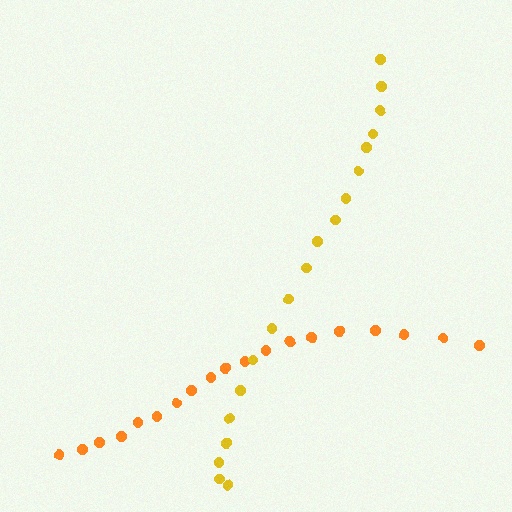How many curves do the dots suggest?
There are 2 distinct paths.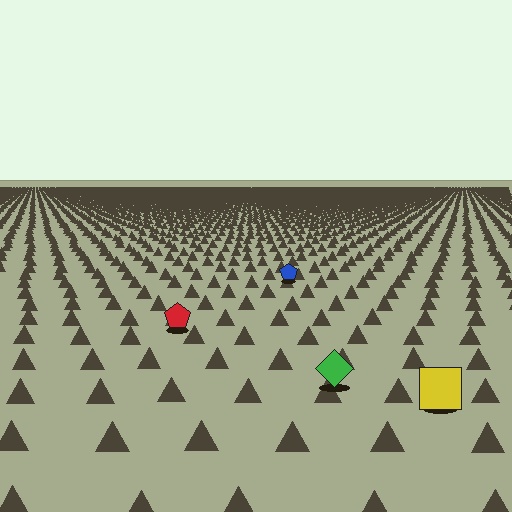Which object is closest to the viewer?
The yellow square is closest. The texture marks near it are larger and more spread out.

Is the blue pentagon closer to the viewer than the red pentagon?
No. The red pentagon is closer — you can tell from the texture gradient: the ground texture is coarser near it.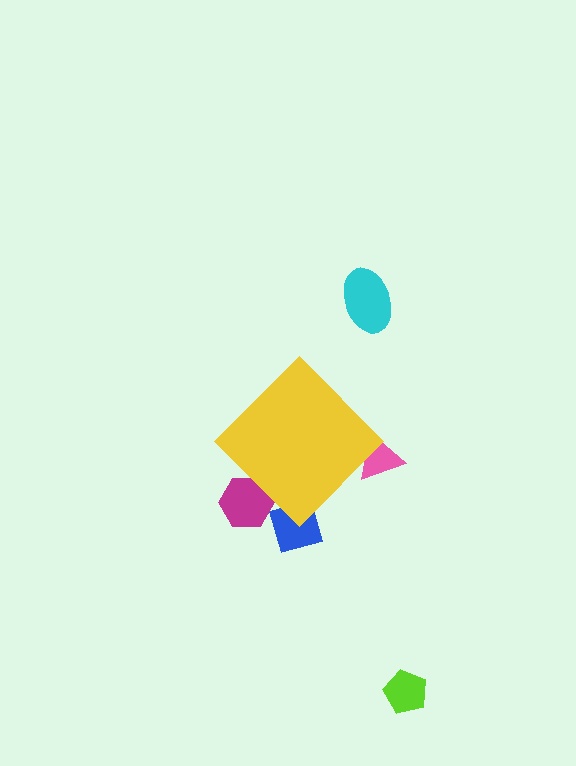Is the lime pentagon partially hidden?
No, the lime pentagon is fully visible.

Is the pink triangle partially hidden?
Yes, the pink triangle is partially hidden behind the yellow diamond.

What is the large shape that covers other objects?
A yellow diamond.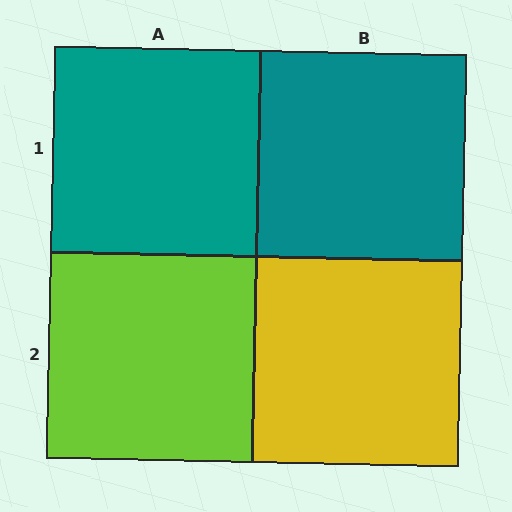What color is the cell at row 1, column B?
Teal.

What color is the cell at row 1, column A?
Teal.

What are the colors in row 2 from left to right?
Lime, yellow.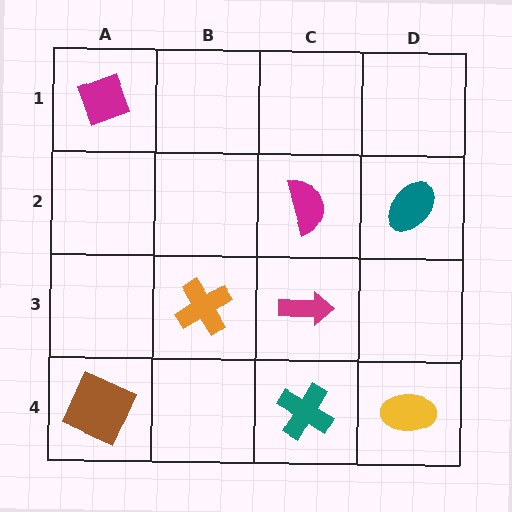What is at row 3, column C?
A magenta arrow.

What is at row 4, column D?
A yellow ellipse.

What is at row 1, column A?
A magenta diamond.